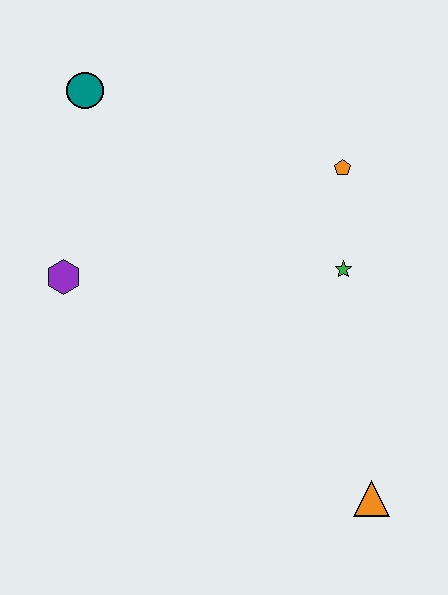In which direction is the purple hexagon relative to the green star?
The purple hexagon is to the left of the green star.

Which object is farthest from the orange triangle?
The teal circle is farthest from the orange triangle.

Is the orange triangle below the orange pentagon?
Yes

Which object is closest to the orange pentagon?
The green star is closest to the orange pentagon.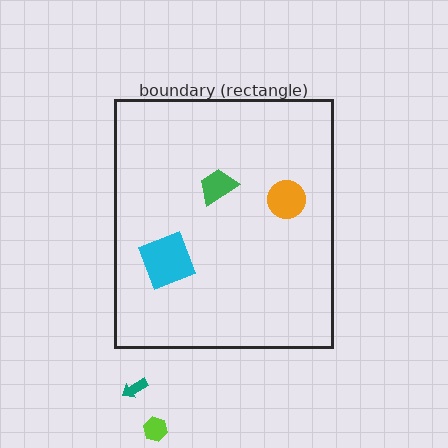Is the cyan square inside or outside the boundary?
Inside.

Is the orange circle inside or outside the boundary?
Inside.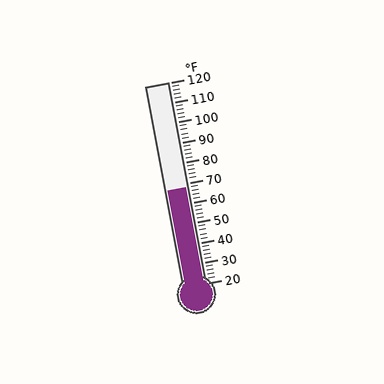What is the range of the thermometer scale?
The thermometer scale ranges from 20°F to 120°F.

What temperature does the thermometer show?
The thermometer shows approximately 68°F.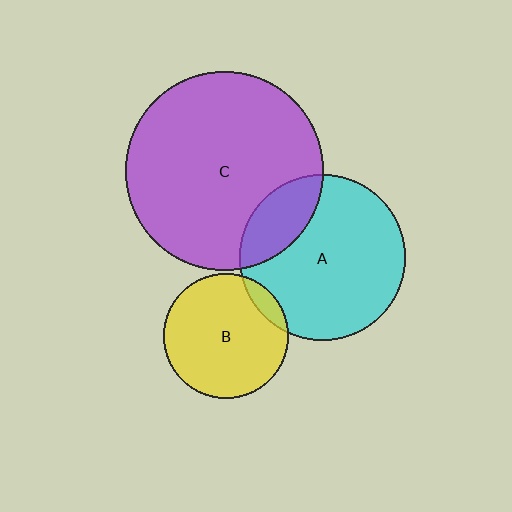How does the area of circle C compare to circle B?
Approximately 2.5 times.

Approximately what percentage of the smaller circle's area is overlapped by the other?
Approximately 20%.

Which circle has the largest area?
Circle C (purple).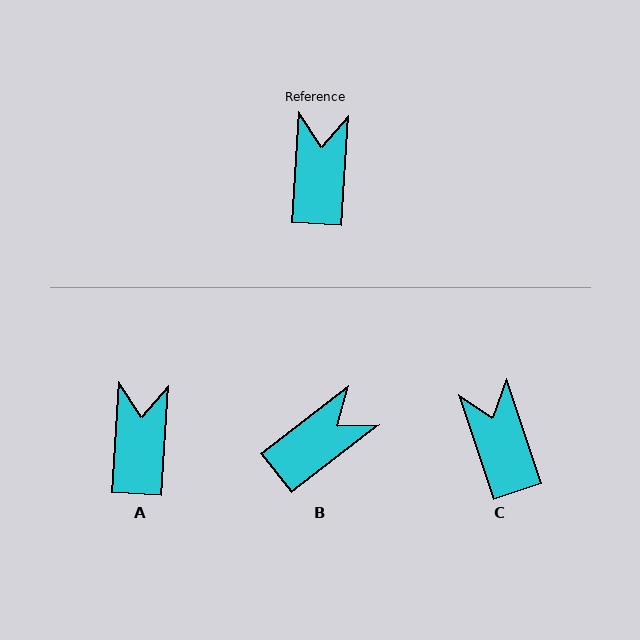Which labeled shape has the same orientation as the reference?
A.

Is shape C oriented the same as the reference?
No, it is off by about 22 degrees.